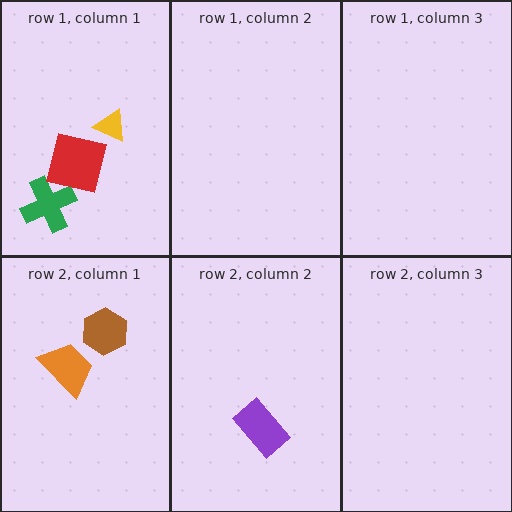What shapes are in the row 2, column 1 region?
The orange trapezoid, the brown hexagon.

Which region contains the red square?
The row 1, column 1 region.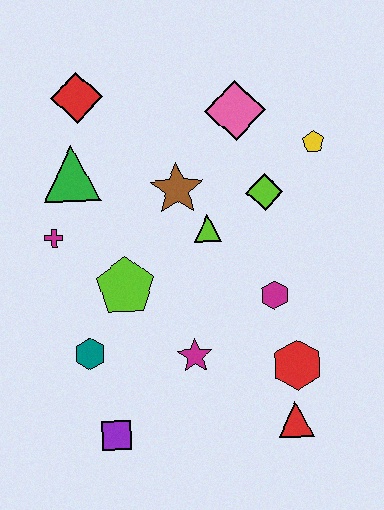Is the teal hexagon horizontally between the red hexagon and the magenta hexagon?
No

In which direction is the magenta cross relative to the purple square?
The magenta cross is above the purple square.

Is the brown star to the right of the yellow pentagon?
No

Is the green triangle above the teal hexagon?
Yes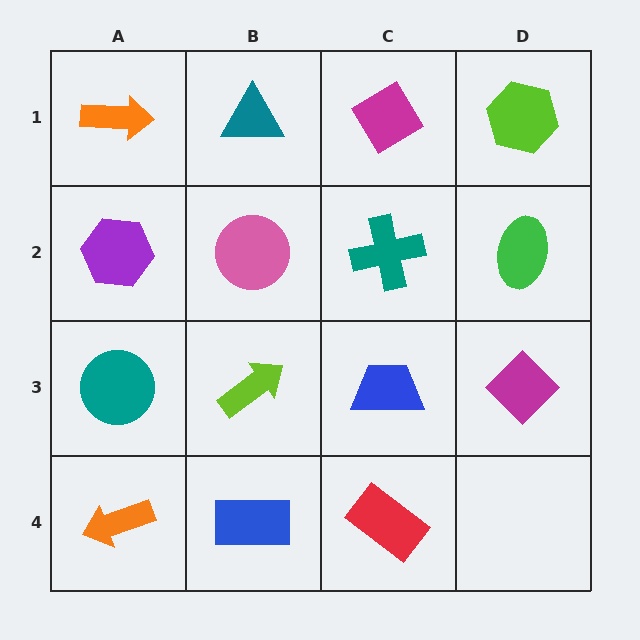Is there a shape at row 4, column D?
No, that cell is empty.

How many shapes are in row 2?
4 shapes.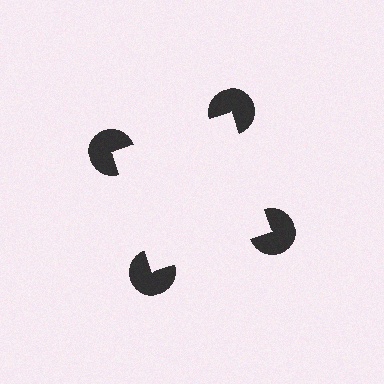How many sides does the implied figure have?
4 sides.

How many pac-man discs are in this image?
There are 4 — one at each vertex of the illusory square.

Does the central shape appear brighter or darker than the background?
It typically appears slightly brighter than the background, even though no actual brightness change is drawn.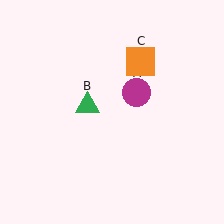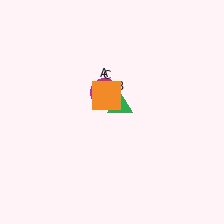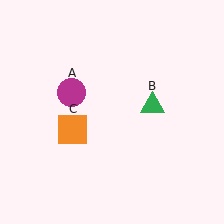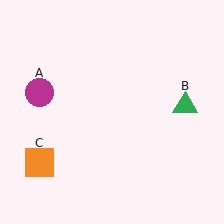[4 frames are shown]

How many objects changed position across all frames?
3 objects changed position: magenta circle (object A), green triangle (object B), orange square (object C).